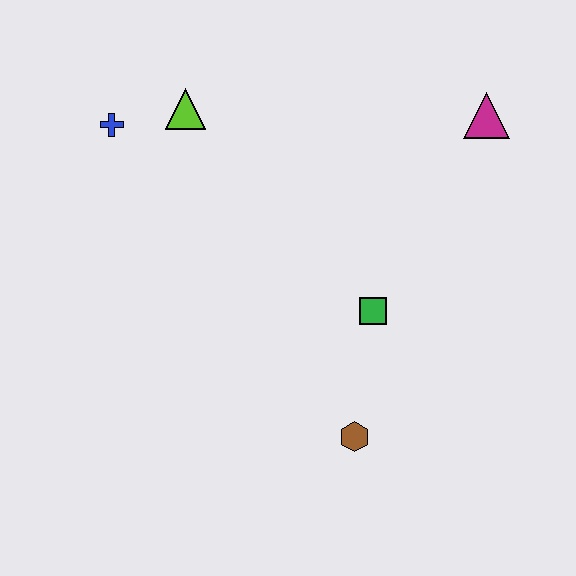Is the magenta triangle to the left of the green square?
No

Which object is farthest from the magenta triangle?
The blue cross is farthest from the magenta triangle.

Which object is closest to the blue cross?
The lime triangle is closest to the blue cross.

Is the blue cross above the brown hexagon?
Yes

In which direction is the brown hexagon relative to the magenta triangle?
The brown hexagon is below the magenta triangle.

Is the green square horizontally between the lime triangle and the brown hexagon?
No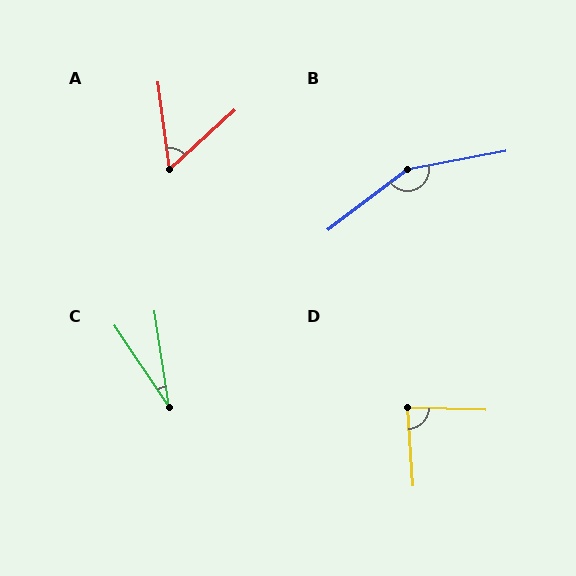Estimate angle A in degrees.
Approximately 55 degrees.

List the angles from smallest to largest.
C (25°), A (55°), D (85°), B (153°).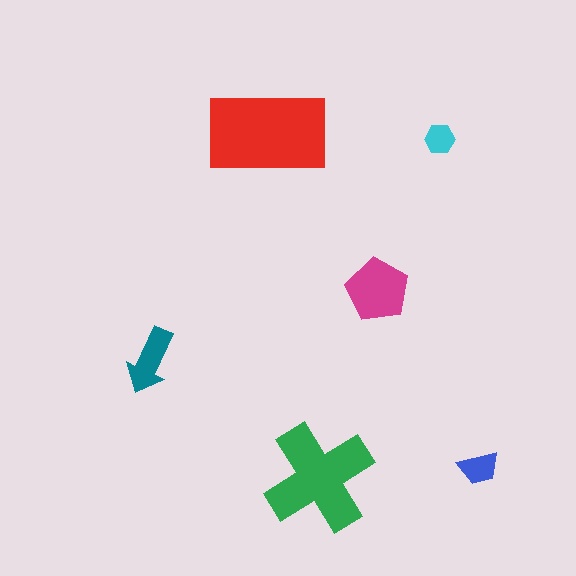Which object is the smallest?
The cyan hexagon.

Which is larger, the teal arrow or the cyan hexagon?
The teal arrow.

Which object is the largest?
The red rectangle.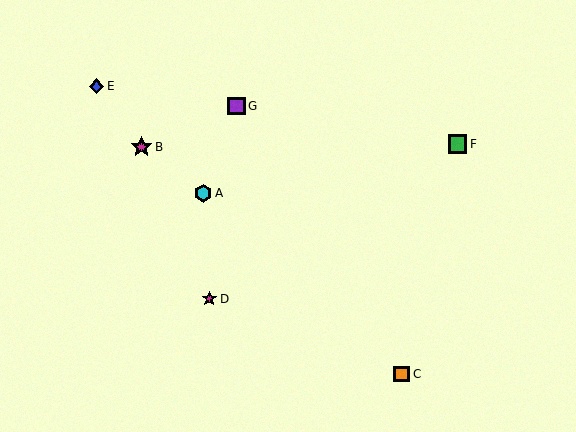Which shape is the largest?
The magenta star (labeled B) is the largest.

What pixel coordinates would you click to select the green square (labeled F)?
Click at (458, 144) to select the green square F.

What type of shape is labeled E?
Shape E is a blue diamond.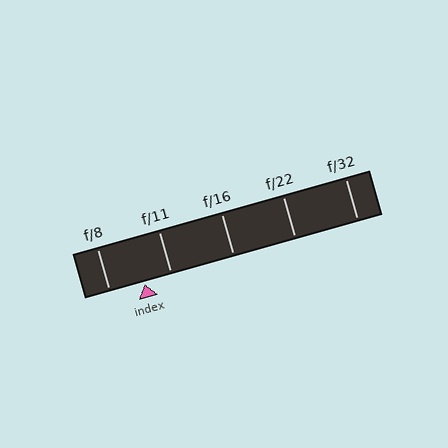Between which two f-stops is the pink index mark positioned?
The index mark is between f/8 and f/11.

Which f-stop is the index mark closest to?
The index mark is closest to f/11.